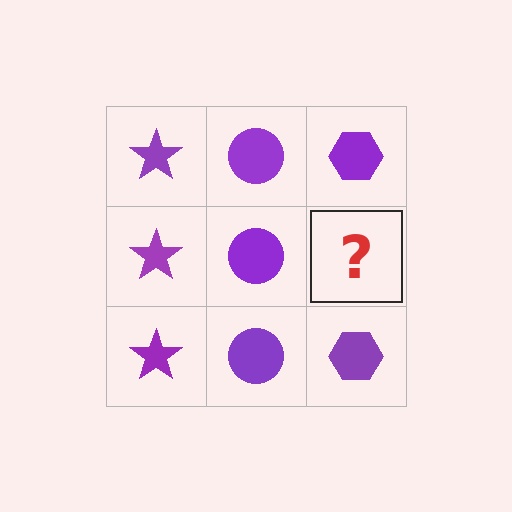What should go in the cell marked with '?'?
The missing cell should contain a purple hexagon.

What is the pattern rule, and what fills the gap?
The rule is that each column has a consistent shape. The gap should be filled with a purple hexagon.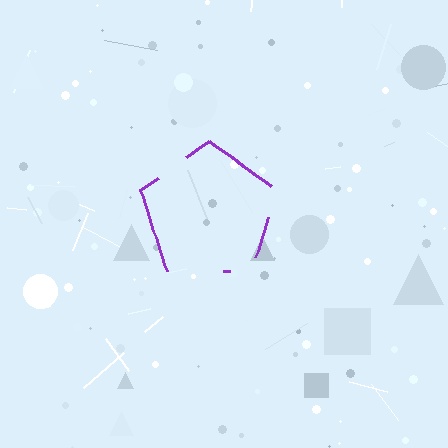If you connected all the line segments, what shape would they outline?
They would outline a pentagon.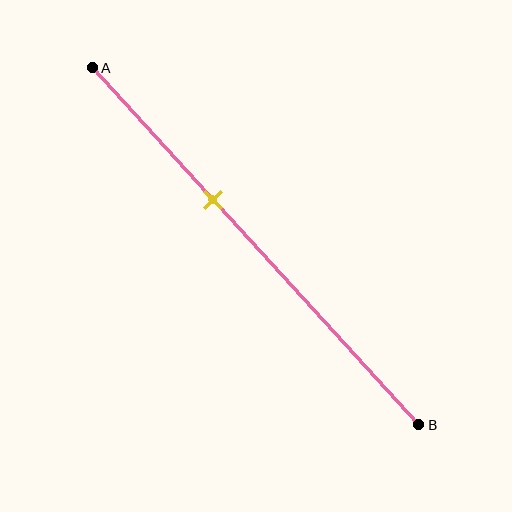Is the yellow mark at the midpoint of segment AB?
No, the mark is at about 35% from A, not at the 50% midpoint.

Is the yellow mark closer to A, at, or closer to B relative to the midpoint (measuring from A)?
The yellow mark is closer to point A than the midpoint of segment AB.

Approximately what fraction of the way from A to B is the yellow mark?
The yellow mark is approximately 35% of the way from A to B.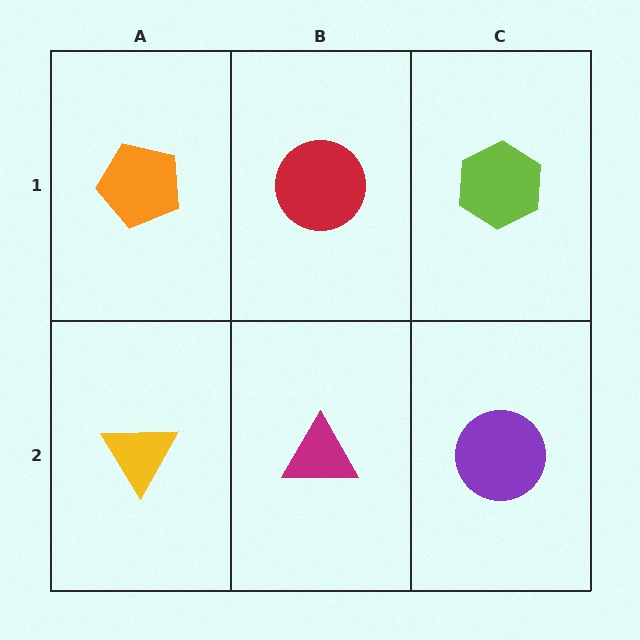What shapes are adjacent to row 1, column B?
A magenta triangle (row 2, column B), an orange pentagon (row 1, column A), a lime hexagon (row 1, column C).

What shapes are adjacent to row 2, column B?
A red circle (row 1, column B), a yellow triangle (row 2, column A), a purple circle (row 2, column C).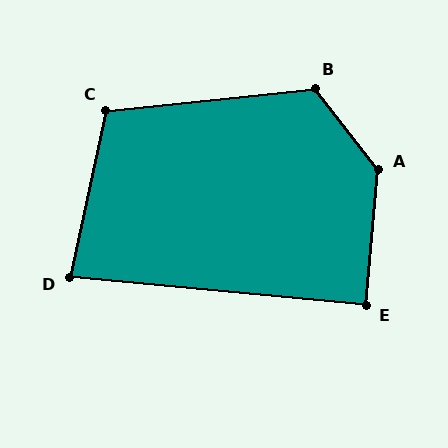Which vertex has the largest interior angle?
A, at approximately 137 degrees.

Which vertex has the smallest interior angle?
D, at approximately 83 degrees.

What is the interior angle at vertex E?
Approximately 90 degrees (approximately right).